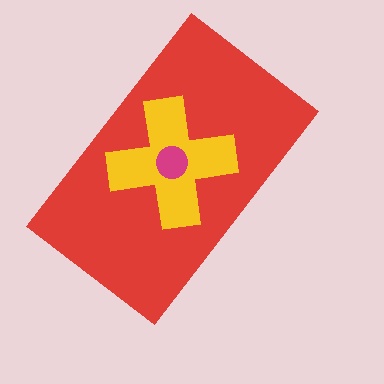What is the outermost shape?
The red rectangle.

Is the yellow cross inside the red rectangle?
Yes.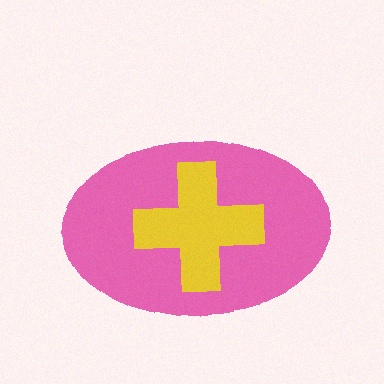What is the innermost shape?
The yellow cross.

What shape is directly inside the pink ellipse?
The yellow cross.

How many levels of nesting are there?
2.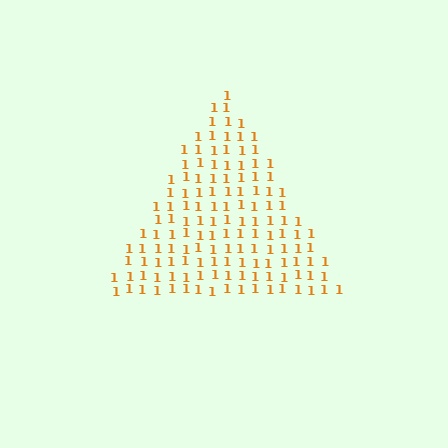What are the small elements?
The small elements are digit 1's.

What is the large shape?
The large shape is a triangle.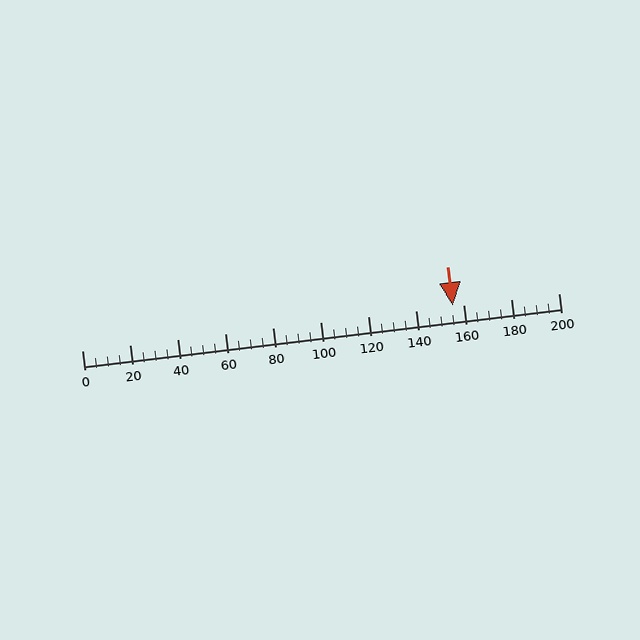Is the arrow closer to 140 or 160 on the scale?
The arrow is closer to 160.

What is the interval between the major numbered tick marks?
The major tick marks are spaced 20 units apart.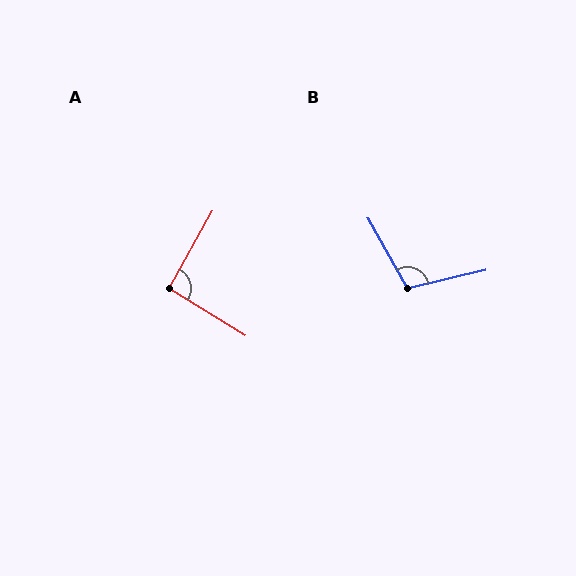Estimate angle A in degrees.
Approximately 92 degrees.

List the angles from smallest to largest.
A (92°), B (106°).